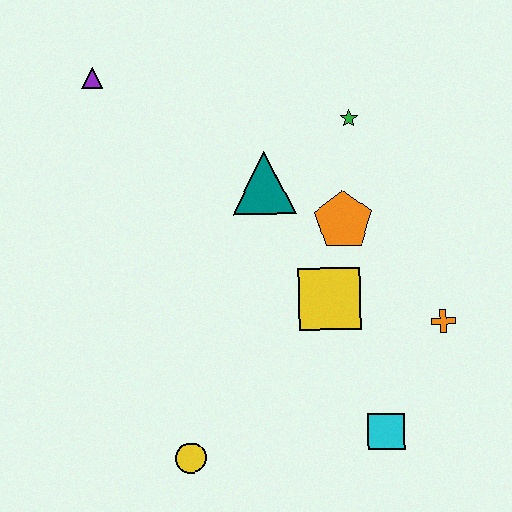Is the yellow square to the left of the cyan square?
Yes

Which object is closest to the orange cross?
The yellow square is closest to the orange cross.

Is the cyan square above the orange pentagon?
No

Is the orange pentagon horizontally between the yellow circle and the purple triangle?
No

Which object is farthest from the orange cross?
The purple triangle is farthest from the orange cross.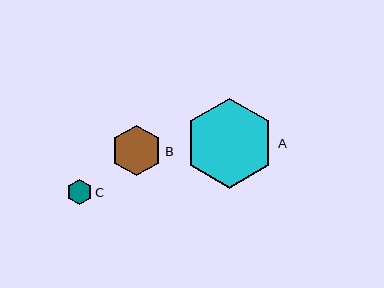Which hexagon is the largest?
Hexagon A is the largest with a size of approximately 90 pixels.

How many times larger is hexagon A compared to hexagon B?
Hexagon A is approximately 1.8 times the size of hexagon B.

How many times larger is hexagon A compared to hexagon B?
Hexagon A is approximately 1.8 times the size of hexagon B.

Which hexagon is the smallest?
Hexagon C is the smallest with a size of approximately 25 pixels.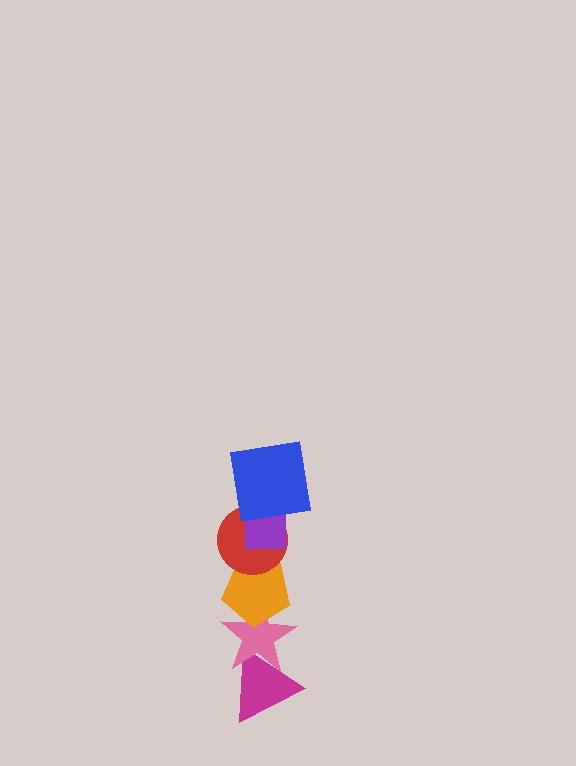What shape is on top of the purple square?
The blue square is on top of the purple square.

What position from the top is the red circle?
The red circle is 3rd from the top.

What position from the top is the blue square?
The blue square is 1st from the top.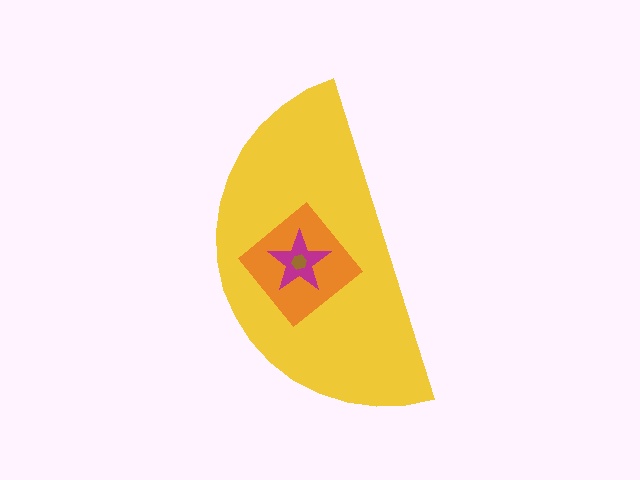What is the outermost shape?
The yellow semicircle.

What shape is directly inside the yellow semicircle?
The orange diamond.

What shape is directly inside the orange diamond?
The magenta star.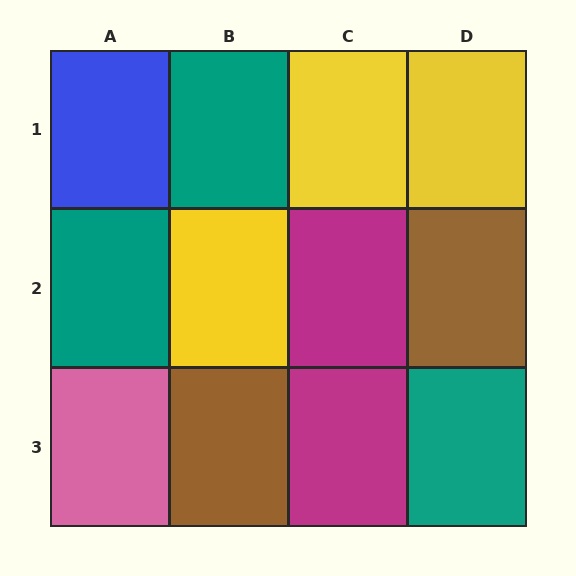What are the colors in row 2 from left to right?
Teal, yellow, magenta, brown.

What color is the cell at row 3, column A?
Pink.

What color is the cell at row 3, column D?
Teal.